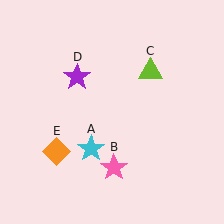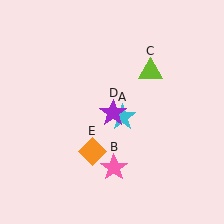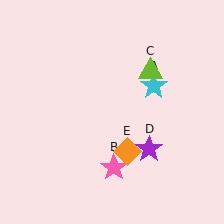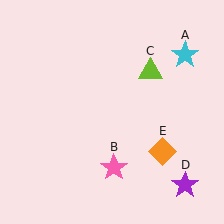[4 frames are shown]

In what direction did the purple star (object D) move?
The purple star (object D) moved down and to the right.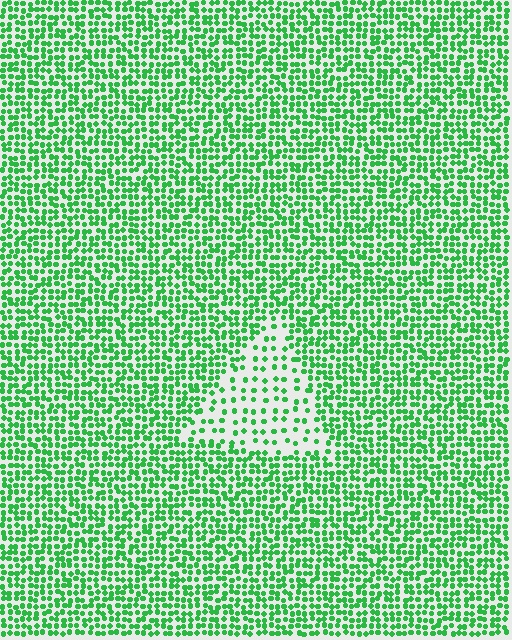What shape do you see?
I see a triangle.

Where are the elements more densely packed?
The elements are more densely packed outside the triangle boundary.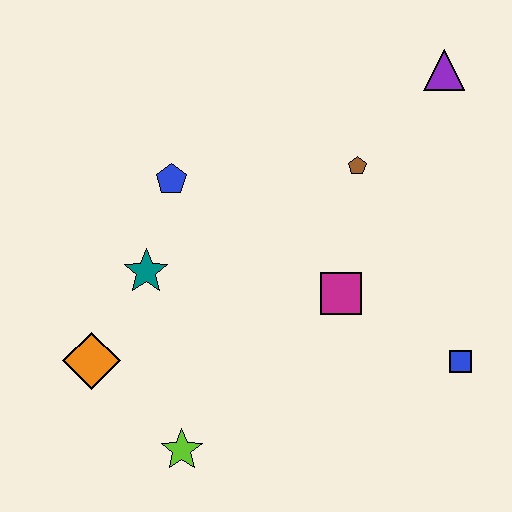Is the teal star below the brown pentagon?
Yes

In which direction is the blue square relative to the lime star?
The blue square is to the right of the lime star.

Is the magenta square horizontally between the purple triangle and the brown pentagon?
No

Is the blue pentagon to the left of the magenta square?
Yes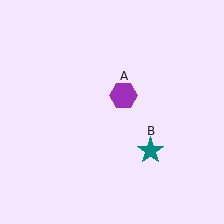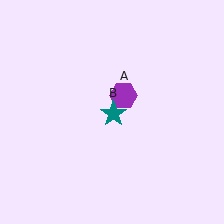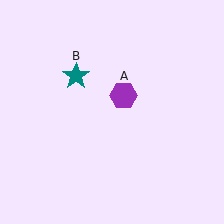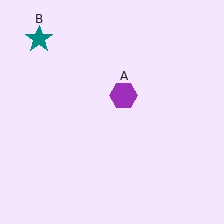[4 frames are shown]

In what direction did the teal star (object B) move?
The teal star (object B) moved up and to the left.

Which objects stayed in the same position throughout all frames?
Purple hexagon (object A) remained stationary.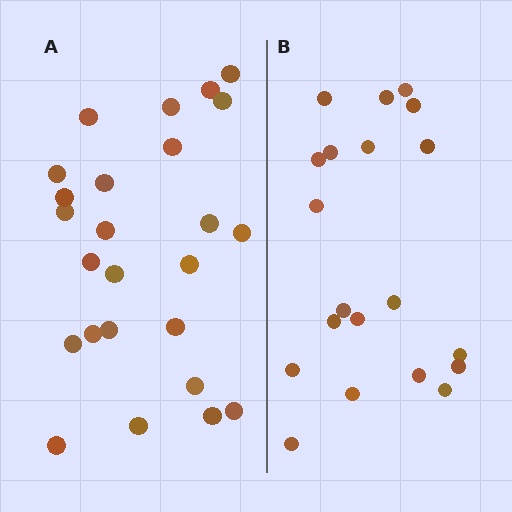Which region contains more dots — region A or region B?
Region A (the left region) has more dots.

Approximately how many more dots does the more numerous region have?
Region A has about 5 more dots than region B.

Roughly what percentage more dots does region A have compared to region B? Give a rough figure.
About 25% more.